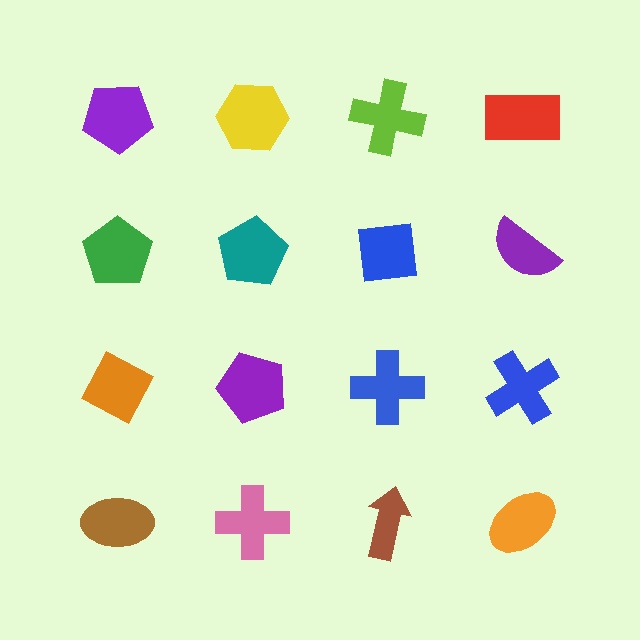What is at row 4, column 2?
A pink cross.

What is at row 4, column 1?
A brown ellipse.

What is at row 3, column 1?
An orange diamond.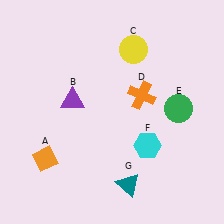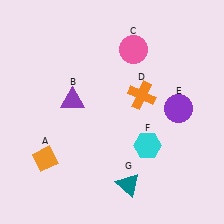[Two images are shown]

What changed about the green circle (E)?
In Image 1, E is green. In Image 2, it changed to purple.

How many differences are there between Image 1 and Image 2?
There are 2 differences between the two images.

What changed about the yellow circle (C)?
In Image 1, C is yellow. In Image 2, it changed to pink.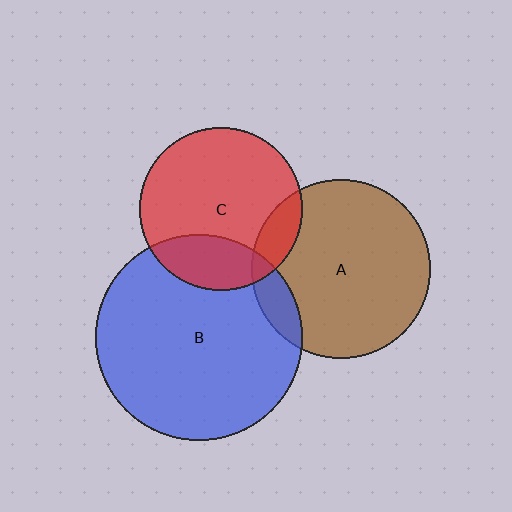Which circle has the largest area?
Circle B (blue).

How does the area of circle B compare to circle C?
Approximately 1.6 times.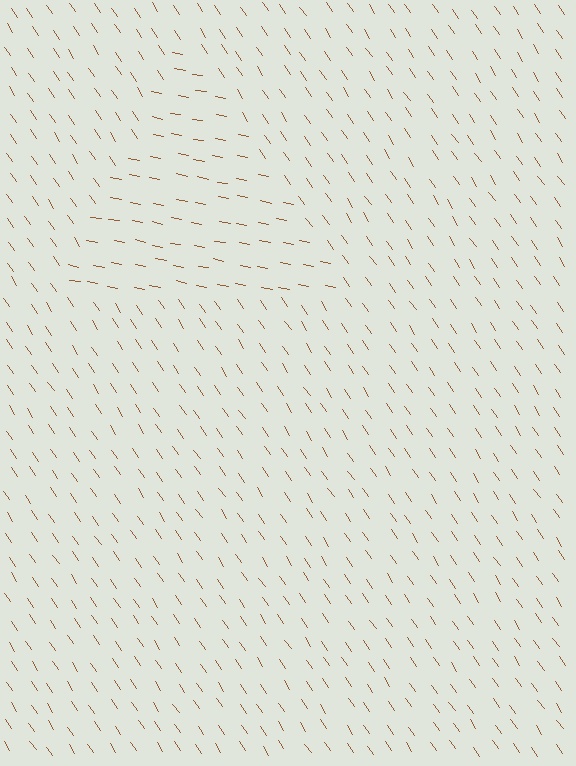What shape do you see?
I see a triangle.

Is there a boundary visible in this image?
Yes, there is a texture boundary formed by a change in line orientation.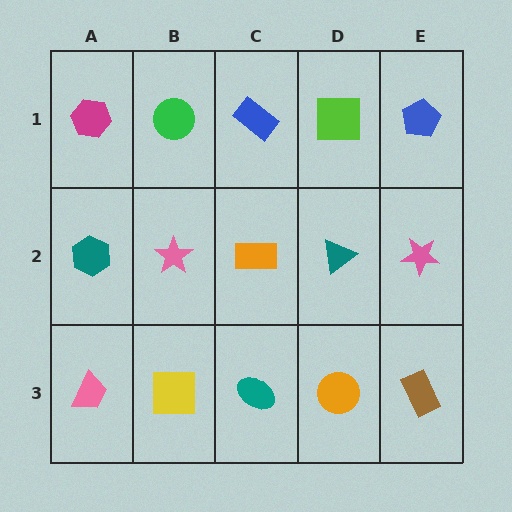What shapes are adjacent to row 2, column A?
A magenta hexagon (row 1, column A), a pink trapezoid (row 3, column A), a pink star (row 2, column B).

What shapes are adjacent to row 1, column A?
A teal hexagon (row 2, column A), a green circle (row 1, column B).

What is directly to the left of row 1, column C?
A green circle.